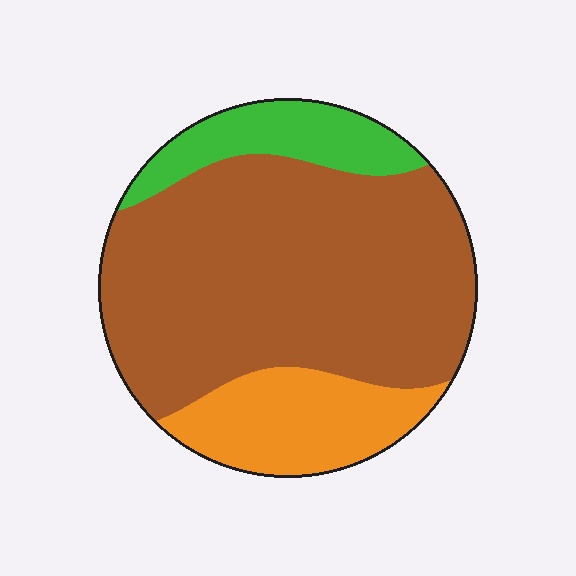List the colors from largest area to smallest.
From largest to smallest: brown, orange, green.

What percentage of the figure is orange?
Orange covers around 20% of the figure.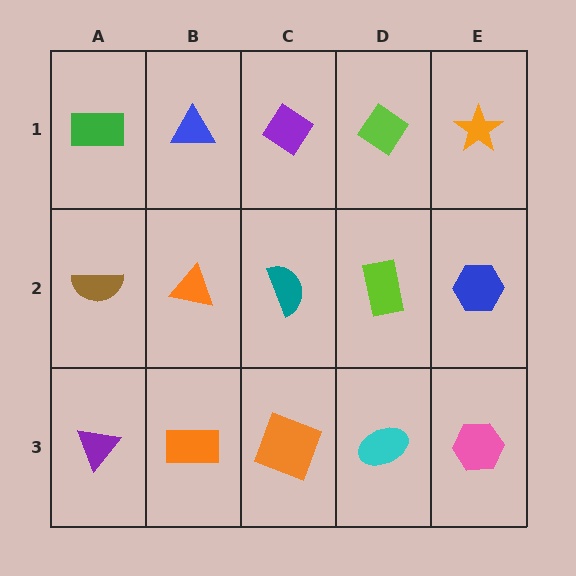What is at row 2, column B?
An orange triangle.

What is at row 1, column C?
A purple diamond.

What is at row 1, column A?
A green rectangle.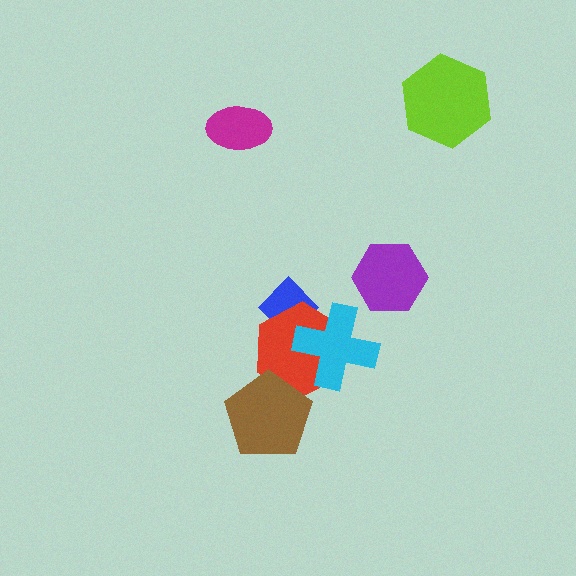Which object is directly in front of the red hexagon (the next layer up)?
The brown pentagon is directly in front of the red hexagon.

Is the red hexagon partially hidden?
Yes, it is partially covered by another shape.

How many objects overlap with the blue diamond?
2 objects overlap with the blue diamond.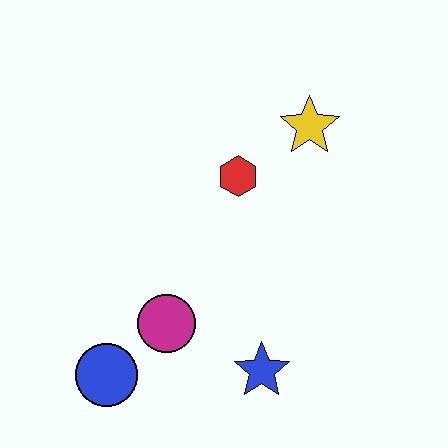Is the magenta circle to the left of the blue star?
Yes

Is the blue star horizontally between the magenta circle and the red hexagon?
No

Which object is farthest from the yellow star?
The blue circle is farthest from the yellow star.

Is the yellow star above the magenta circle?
Yes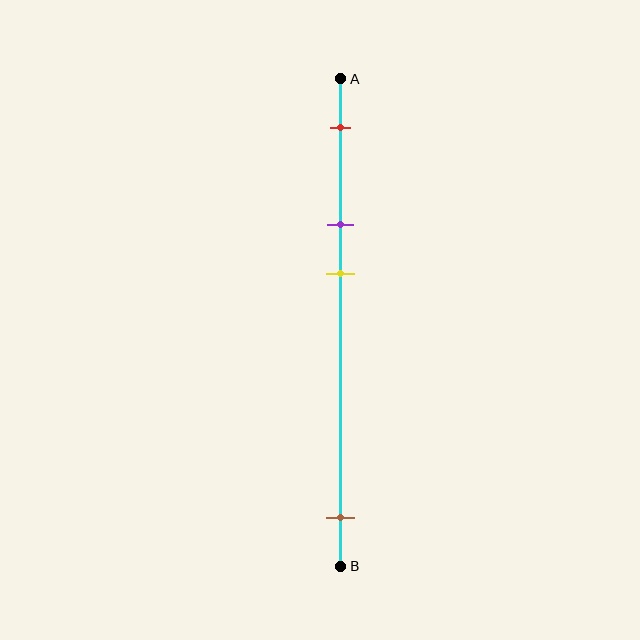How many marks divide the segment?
There are 4 marks dividing the segment.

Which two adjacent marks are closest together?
The purple and yellow marks are the closest adjacent pair.